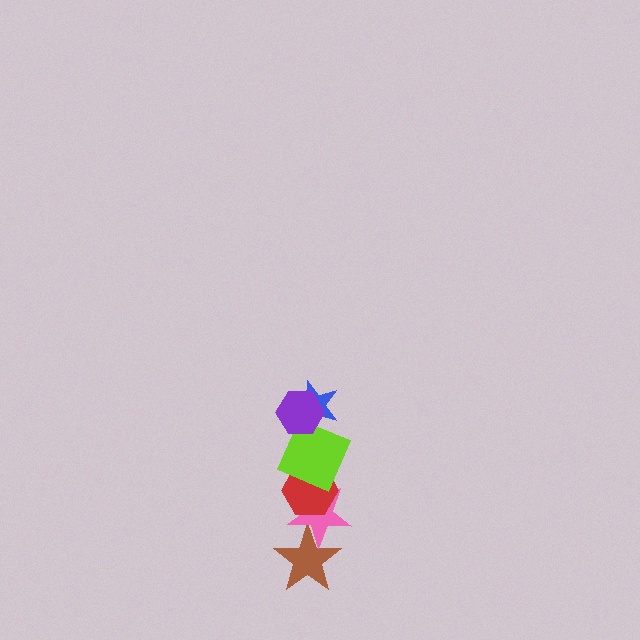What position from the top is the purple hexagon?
The purple hexagon is 1st from the top.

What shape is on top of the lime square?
The blue star is on top of the lime square.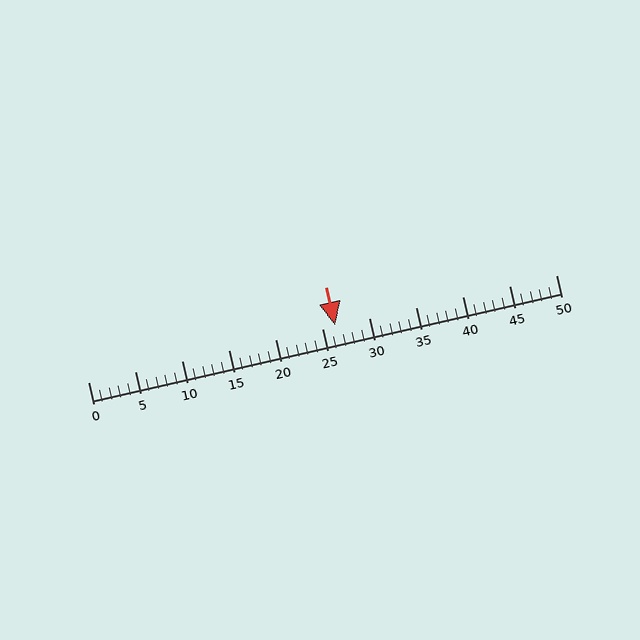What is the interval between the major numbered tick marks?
The major tick marks are spaced 5 units apart.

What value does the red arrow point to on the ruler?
The red arrow points to approximately 26.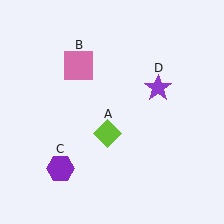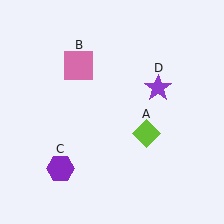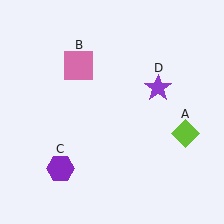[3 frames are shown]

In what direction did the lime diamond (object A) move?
The lime diamond (object A) moved right.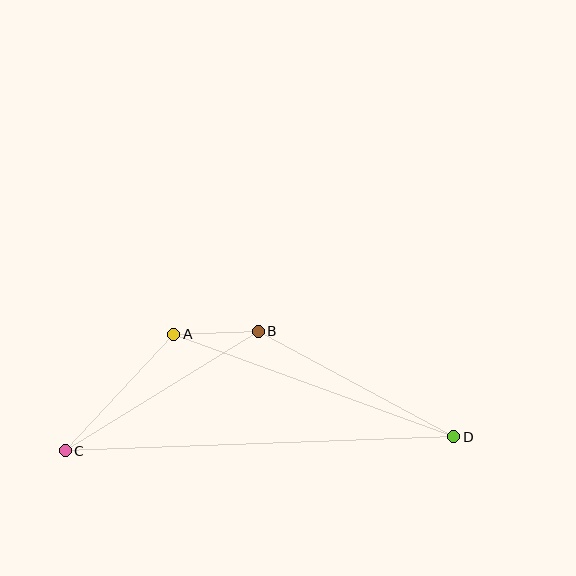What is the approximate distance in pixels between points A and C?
The distance between A and C is approximately 159 pixels.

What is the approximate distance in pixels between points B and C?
The distance between B and C is approximately 227 pixels.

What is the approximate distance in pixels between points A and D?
The distance between A and D is approximately 298 pixels.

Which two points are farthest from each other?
Points C and D are farthest from each other.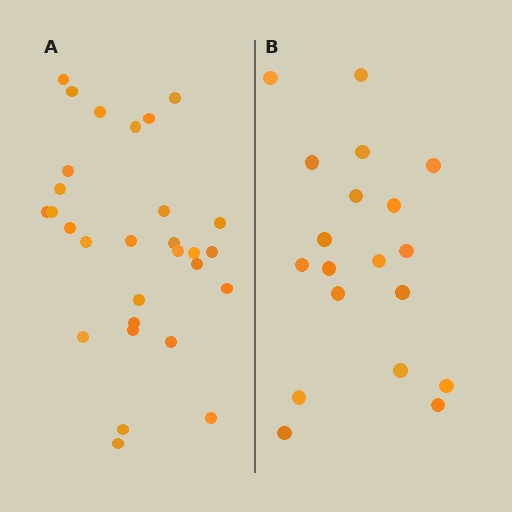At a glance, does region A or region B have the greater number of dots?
Region A (the left region) has more dots.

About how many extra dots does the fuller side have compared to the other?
Region A has roughly 10 or so more dots than region B.